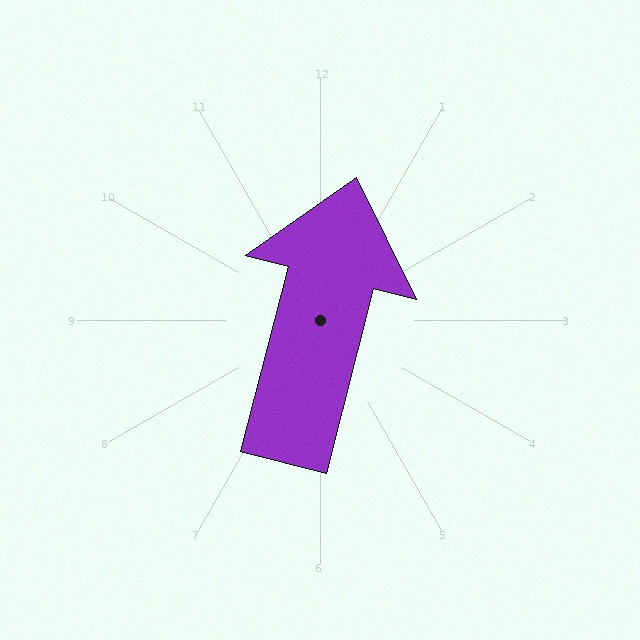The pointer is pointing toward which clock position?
Roughly 12 o'clock.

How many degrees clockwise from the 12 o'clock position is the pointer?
Approximately 14 degrees.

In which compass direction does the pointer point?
North.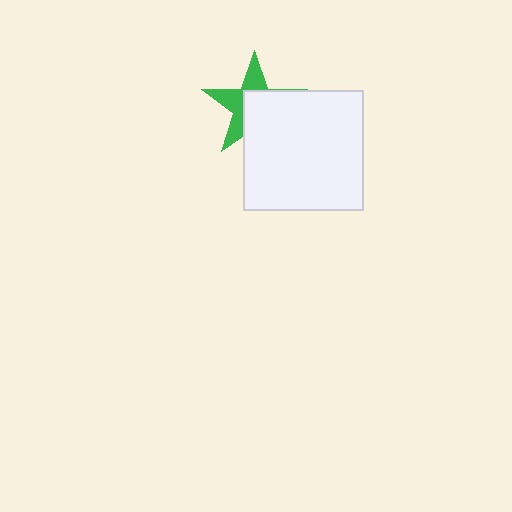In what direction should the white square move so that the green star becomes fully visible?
The white square should move toward the lower-right. That is the shortest direction to clear the overlap and leave the green star fully visible.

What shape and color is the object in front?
The object in front is a white square.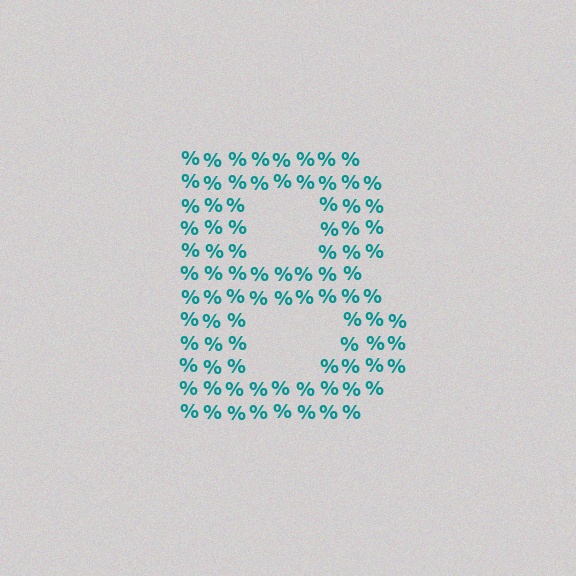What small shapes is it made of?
It is made of small percent signs.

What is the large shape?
The large shape is the letter B.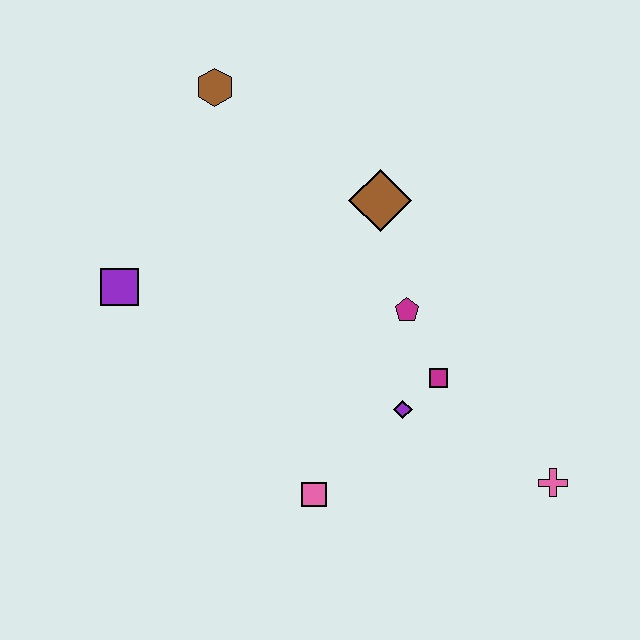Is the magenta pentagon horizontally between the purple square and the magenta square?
Yes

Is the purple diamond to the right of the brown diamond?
Yes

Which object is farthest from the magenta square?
The brown hexagon is farthest from the magenta square.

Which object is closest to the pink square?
The purple diamond is closest to the pink square.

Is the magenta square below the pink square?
No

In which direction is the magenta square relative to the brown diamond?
The magenta square is below the brown diamond.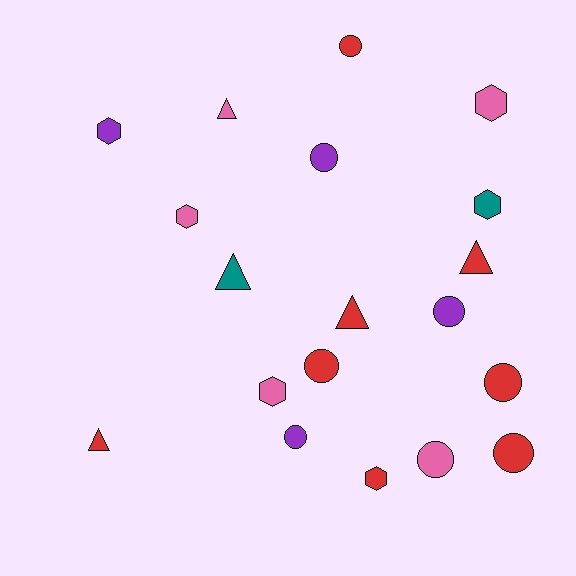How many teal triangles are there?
There is 1 teal triangle.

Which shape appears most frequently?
Circle, with 8 objects.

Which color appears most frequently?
Red, with 8 objects.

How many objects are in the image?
There are 19 objects.